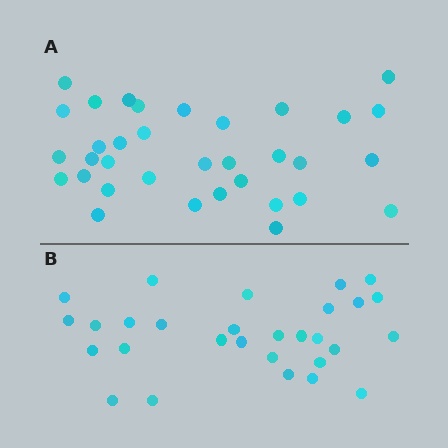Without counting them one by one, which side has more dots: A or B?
Region A (the top region) has more dots.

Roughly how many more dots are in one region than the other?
Region A has about 5 more dots than region B.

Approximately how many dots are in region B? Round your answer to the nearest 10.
About 30 dots. (The exact count is 29, which rounds to 30.)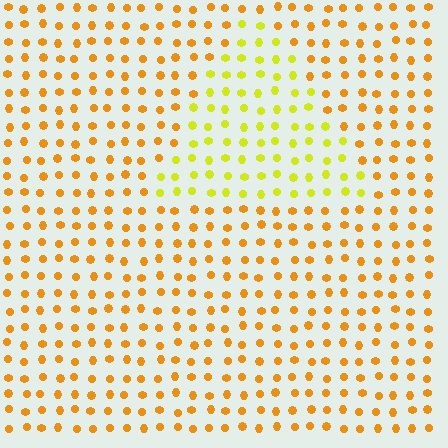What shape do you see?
I see a triangle.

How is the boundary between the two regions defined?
The boundary is defined purely by a slight shift in hue (about 32 degrees). Spacing, size, and orientation are identical on both sides.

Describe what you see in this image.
The image is filled with small orange elements in a uniform arrangement. A triangle-shaped region is visible where the elements are tinted to a slightly different hue, forming a subtle color boundary.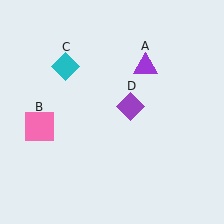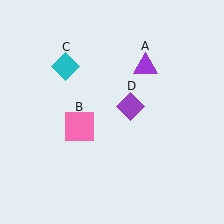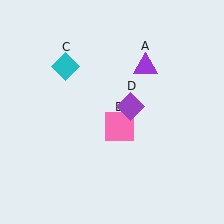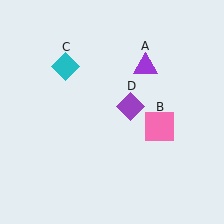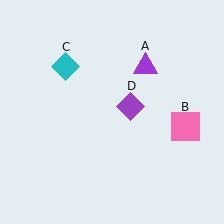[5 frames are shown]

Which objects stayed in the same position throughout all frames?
Purple triangle (object A) and cyan diamond (object C) and purple diamond (object D) remained stationary.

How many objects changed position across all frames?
1 object changed position: pink square (object B).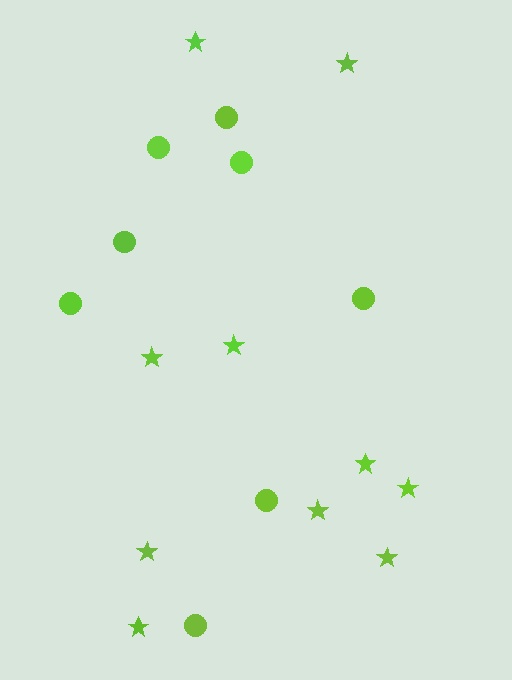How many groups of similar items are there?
There are 2 groups: one group of stars (10) and one group of circles (8).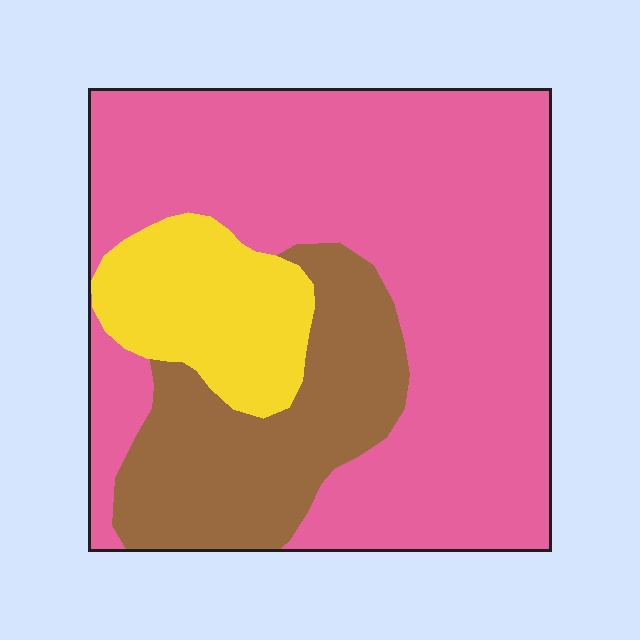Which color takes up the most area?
Pink, at roughly 65%.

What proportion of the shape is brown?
Brown takes up less than a quarter of the shape.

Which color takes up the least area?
Yellow, at roughly 15%.